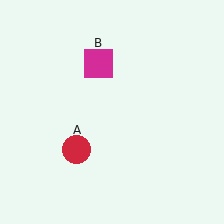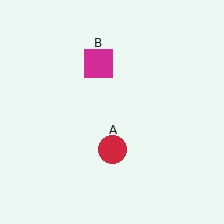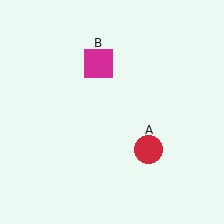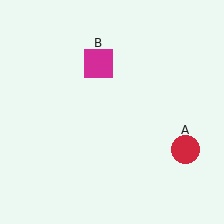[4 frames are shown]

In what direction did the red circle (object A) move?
The red circle (object A) moved right.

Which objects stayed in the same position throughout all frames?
Magenta square (object B) remained stationary.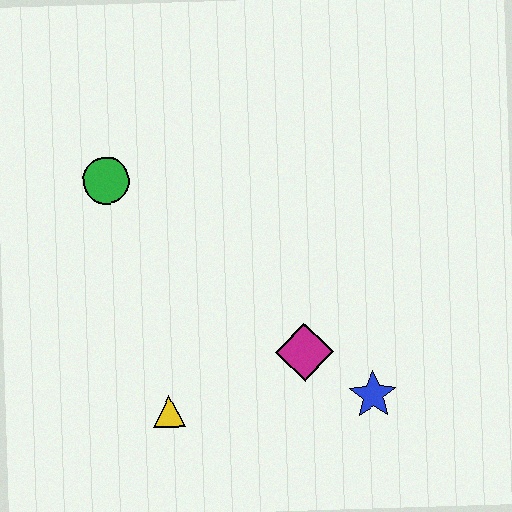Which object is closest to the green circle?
The yellow triangle is closest to the green circle.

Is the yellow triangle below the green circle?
Yes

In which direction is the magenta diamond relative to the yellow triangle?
The magenta diamond is to the right of the yellow triangle.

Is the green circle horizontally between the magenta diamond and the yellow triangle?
No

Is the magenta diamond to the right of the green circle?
Yes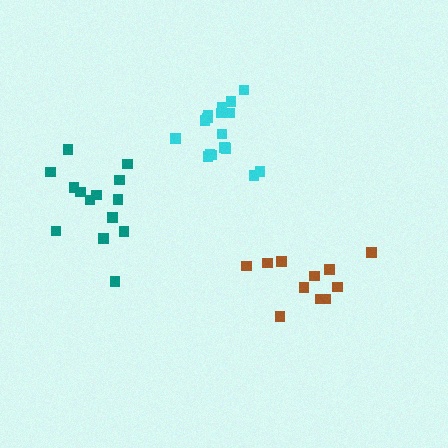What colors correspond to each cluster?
The clusters are colored: brown, cyan, teal.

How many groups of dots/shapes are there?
There are 3 groups.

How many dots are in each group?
Group 1: 11 dots, Group 2: 17 dots, Group 3: 14 dots (42 total).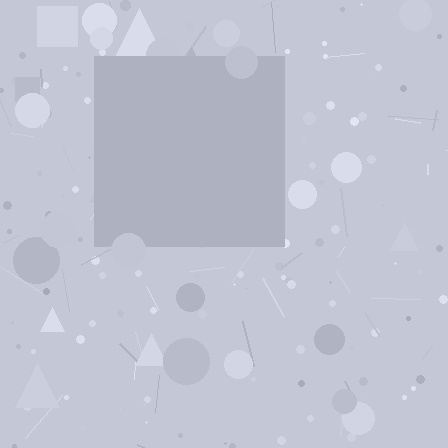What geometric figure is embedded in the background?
A square is embedded in the background.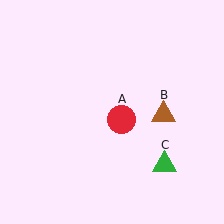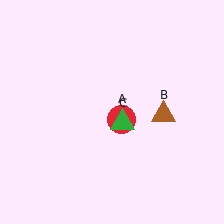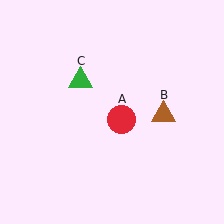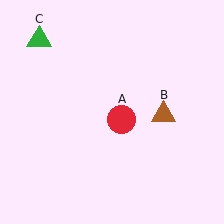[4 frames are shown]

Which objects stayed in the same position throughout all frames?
Red circle (object A) and brown triangle (object B) remained stationary.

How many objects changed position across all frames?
1 object changed position: green triangle (object C).